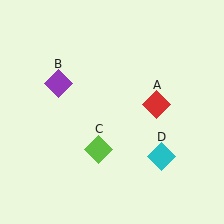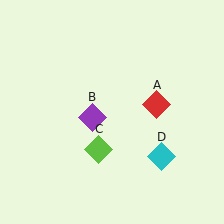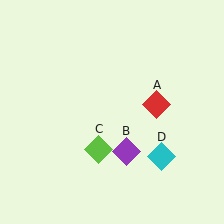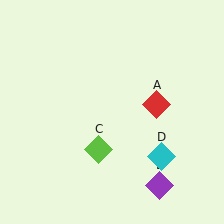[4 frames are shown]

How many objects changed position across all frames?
1 object changed position: purple diamond (object B).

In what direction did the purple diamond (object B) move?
The purple diamond (object B) moved down and to the right.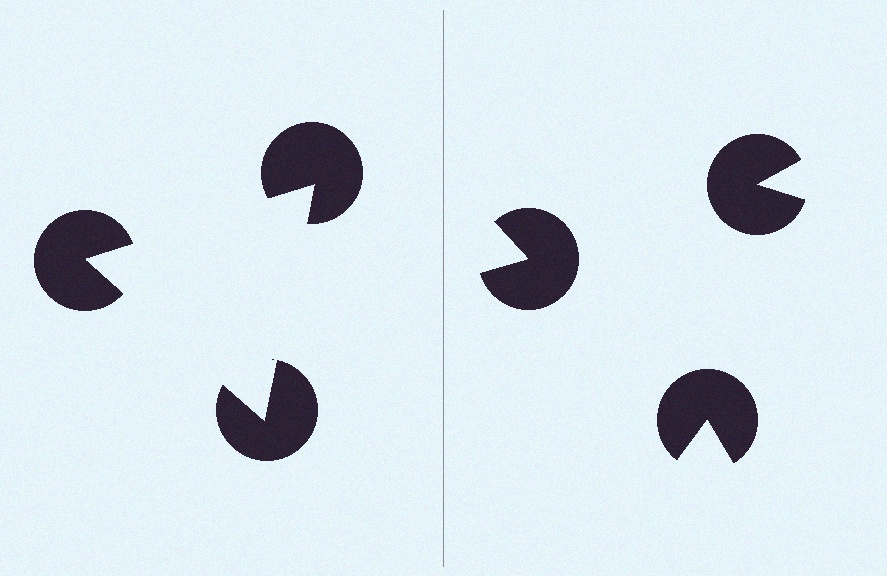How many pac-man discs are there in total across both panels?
6 — 3 on each side.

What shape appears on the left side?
An illusory triangle.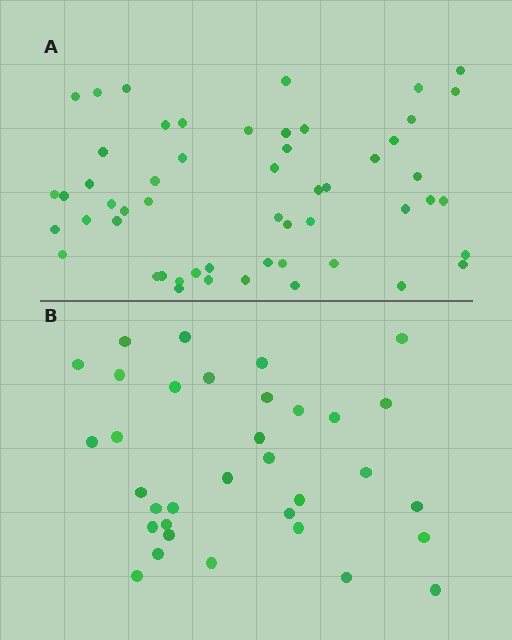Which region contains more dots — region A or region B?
Region A (the top region) has more dots.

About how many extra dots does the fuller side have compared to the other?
Region A has approximately 20 more dots than region B.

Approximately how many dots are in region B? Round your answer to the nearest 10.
About 30 dots. (The exact count is 34, which rounds to 30.)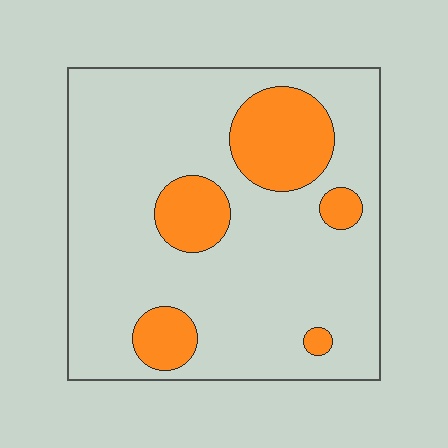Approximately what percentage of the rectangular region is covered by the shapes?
Approximately 20%.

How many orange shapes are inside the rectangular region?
5.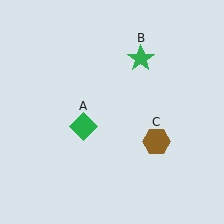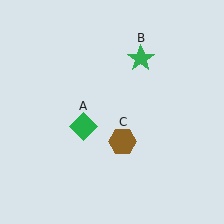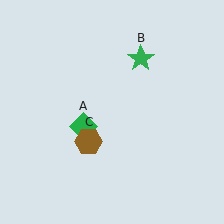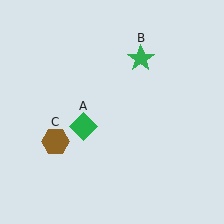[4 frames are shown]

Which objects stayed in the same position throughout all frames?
Green diamond (object A) and green star (object B) remained stationary.